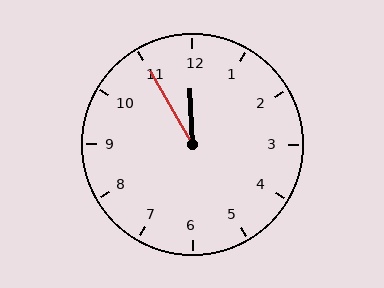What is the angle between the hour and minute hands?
Approximately 28 degrees.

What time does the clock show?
11:55.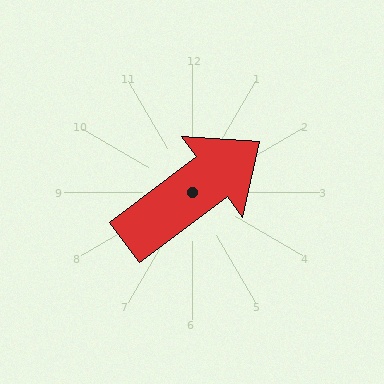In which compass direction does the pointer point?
Northeast.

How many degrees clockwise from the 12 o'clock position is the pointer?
Approximately 53 degrees.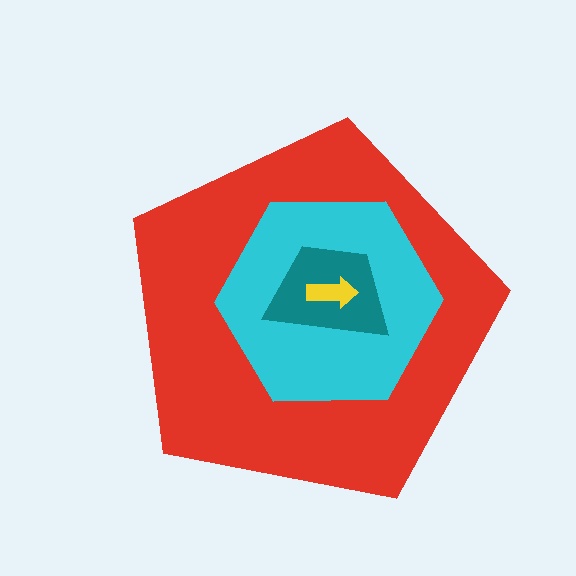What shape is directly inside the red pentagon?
The cyan hexagon.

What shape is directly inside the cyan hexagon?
The teal trapezoid.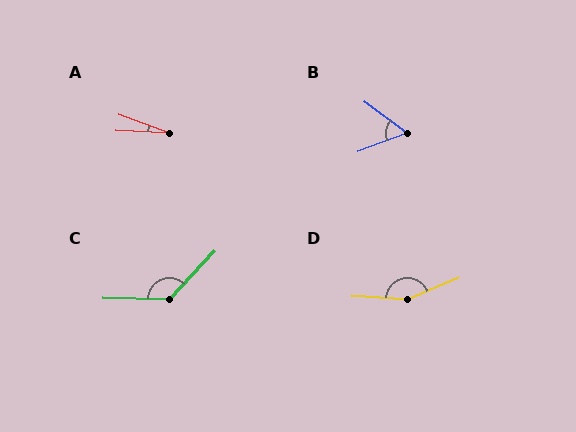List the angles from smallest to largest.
A (17°), B (57°), C (132°), D (153°).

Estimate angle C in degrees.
Approximately 132 degrees.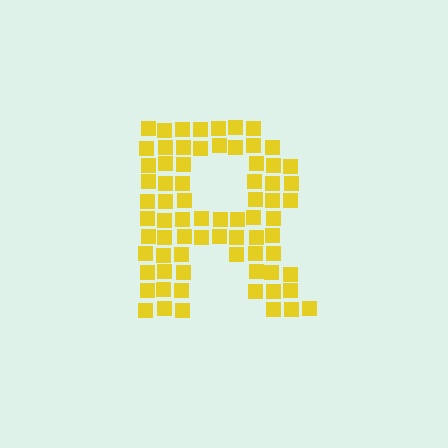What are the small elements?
The small elements are squares.